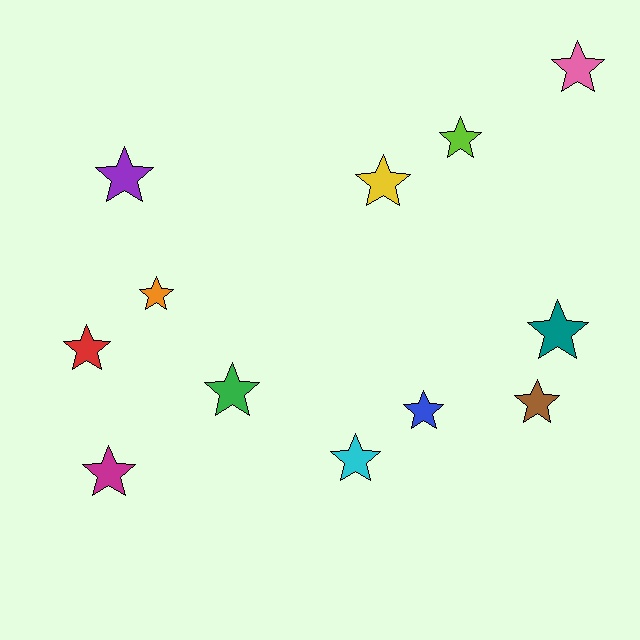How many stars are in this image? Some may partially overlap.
There are 12 stars.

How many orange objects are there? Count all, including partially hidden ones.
There is 1 orange object.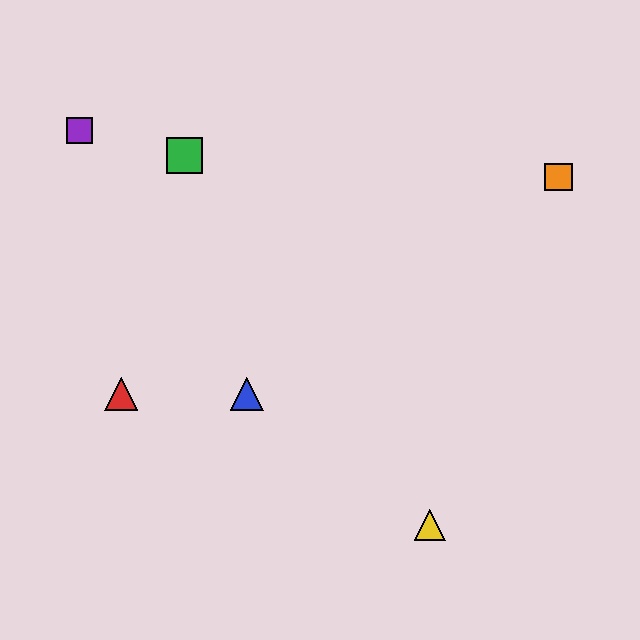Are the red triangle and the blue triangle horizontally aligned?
Yes, both are at y≈394.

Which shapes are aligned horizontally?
The red triangle, the blue triangle are aligned horizontally.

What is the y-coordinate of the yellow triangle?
The yellow triangle is at y≈525.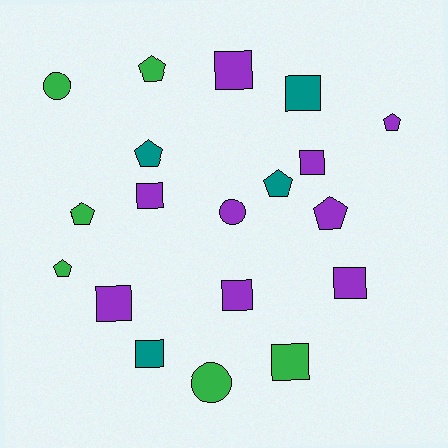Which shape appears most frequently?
Square, with 9 objects.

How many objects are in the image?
There are 19 objects.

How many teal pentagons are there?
There are 2 teal pentagons.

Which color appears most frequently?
Purple, with 9 objects.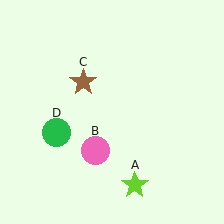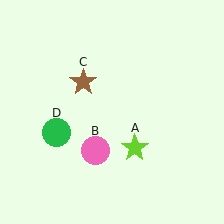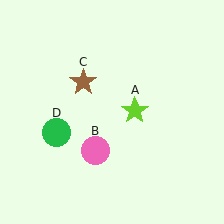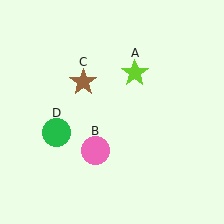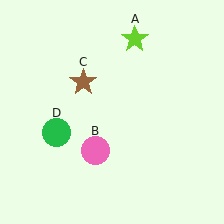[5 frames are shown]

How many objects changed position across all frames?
1 object changed position: lime star (object A).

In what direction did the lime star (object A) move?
The lime star (object A) moved up.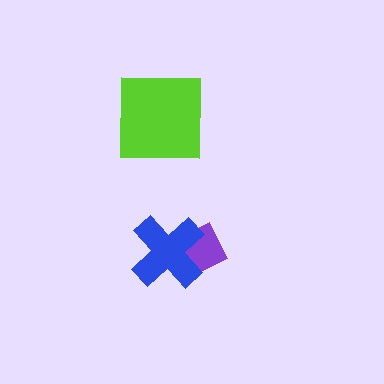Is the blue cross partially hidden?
No, no other shape covers it.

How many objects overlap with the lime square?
0 objects overlap with the lime square.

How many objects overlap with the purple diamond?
1 object overlaps with the purple diamond.